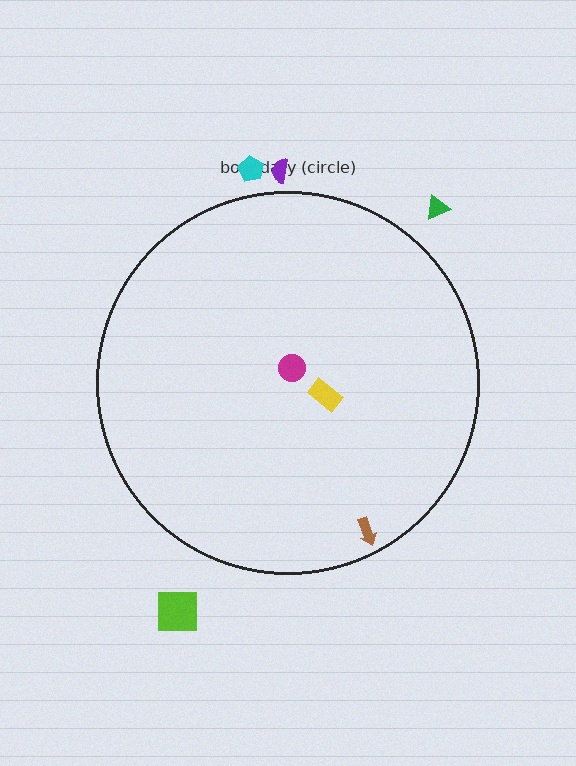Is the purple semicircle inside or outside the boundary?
Outside.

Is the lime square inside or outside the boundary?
Outside.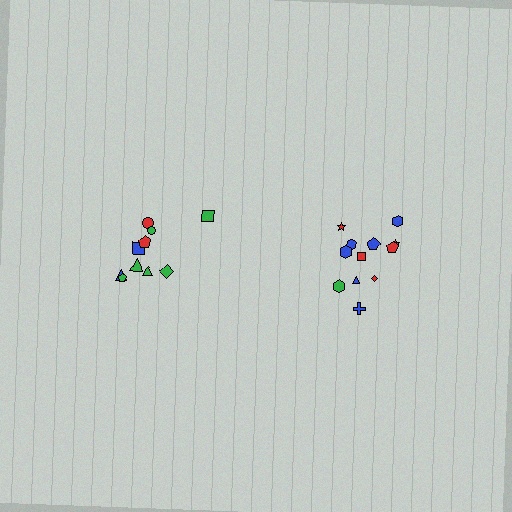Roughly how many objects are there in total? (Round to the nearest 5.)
Roughly 20 objects in total.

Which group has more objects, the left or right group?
The right group.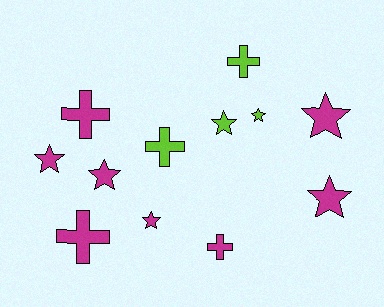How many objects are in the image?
There are 12 objects.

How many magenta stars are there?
There are 5 magenta stars.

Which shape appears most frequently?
Star, with 7 objects.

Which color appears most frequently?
Magenta, with 8 objects.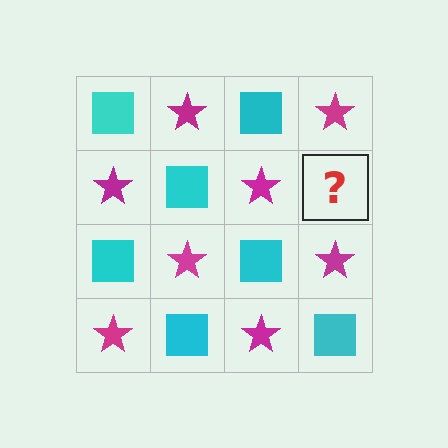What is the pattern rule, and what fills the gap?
The rule is that it alternates cyan square and magenta star in a checkerboard pattern. The gap should be filled with a cyan square.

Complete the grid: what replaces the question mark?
The question mark should be replaced with a cyan square.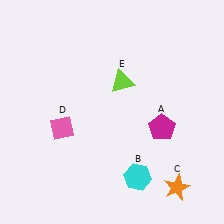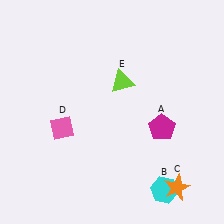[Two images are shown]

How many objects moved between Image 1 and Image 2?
1 object moved between the two images.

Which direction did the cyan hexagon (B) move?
The cyan hexagon (B) moved right.